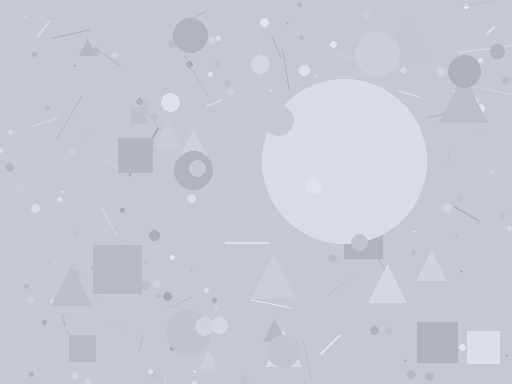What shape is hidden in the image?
A circle is hidden in the image.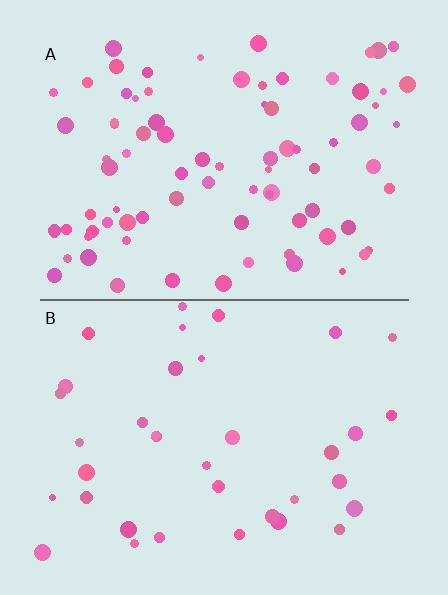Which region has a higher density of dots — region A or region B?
A (the top).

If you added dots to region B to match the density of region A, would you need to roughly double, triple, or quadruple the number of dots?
Approximately double.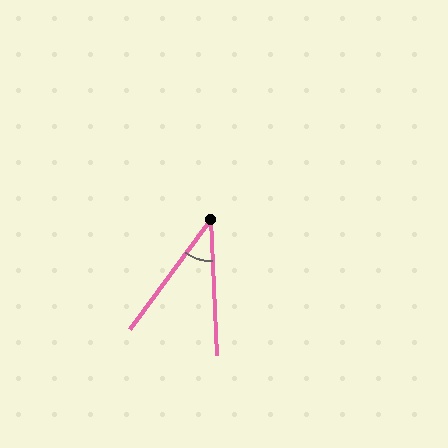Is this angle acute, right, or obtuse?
It is acute.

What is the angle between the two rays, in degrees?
Approximately 39 degrees.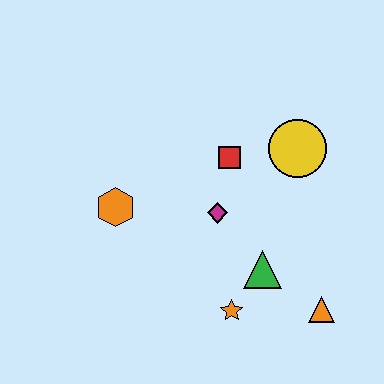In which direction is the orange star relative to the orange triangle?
The orange star is to the left of the orange triangle.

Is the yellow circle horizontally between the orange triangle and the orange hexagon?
Yes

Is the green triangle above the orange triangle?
Yes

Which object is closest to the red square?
The magenta diamond is closest to the red square.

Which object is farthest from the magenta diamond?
The orange triangle is farthest from the magenta diamond.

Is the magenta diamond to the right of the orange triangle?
No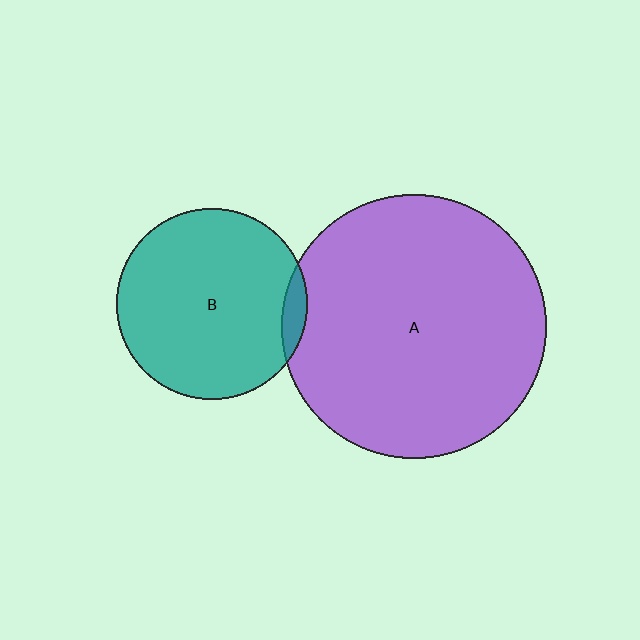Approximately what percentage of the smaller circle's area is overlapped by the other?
Approximately 5%.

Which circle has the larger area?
Circle A (purple).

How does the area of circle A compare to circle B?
Approximately 1.9 times.